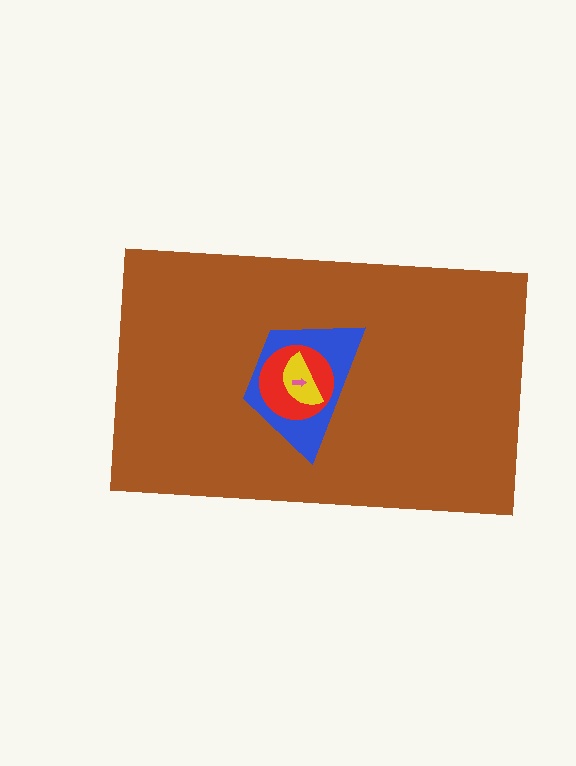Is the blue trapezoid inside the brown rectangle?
Yes.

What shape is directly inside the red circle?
The yellow semicircle.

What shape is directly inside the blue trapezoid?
The red circle.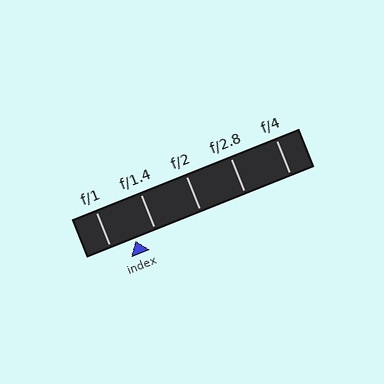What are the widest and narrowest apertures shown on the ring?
The widest aperture shown is f/1 and the narrowest is f/4.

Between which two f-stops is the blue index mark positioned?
The index mark is between f/1 and f/1.4.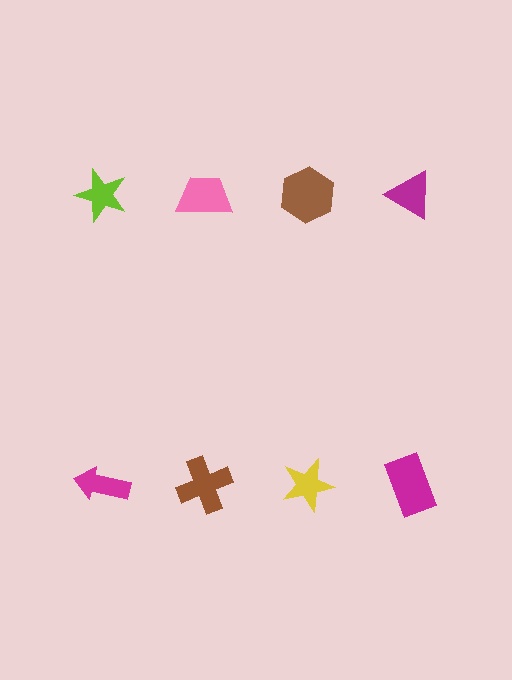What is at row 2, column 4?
A magenta rectangle.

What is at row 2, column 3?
A yellow star.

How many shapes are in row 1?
4 shapes.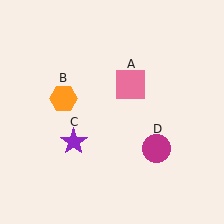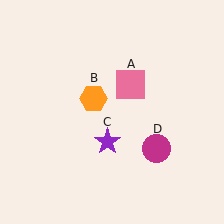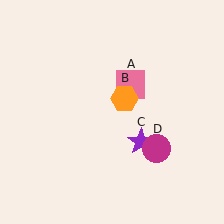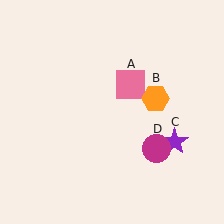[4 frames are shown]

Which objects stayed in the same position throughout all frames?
Pink square (object A) and magenta circle (object D) remained stationary.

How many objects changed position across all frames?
2 objects changed position: orange hexagon (object B), purple star (object C).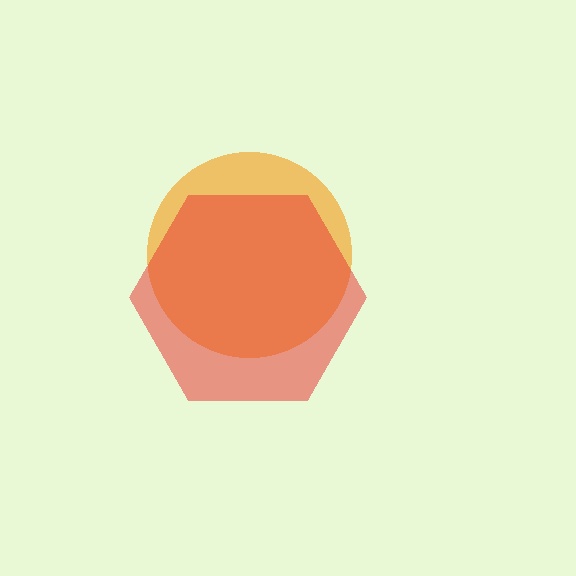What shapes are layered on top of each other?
The layered shapes are: an orange circle, a red hexagon.